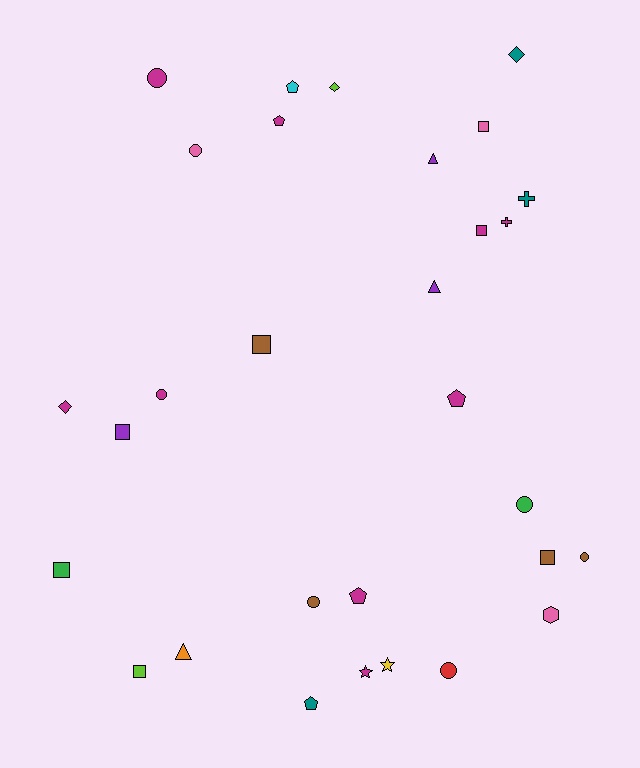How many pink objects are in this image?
There are 3 pink objects.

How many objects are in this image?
There are 30 objects.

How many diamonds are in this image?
There are 3 diamonds.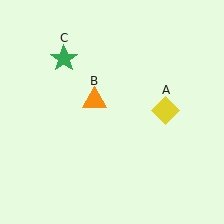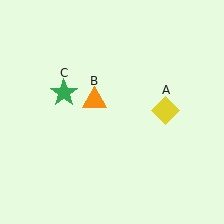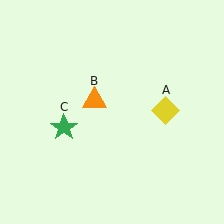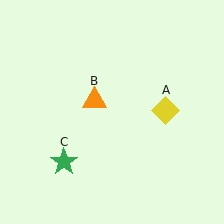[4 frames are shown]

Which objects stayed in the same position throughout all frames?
Yellow diamond (object A) and orange triangle (object B) remained stationary.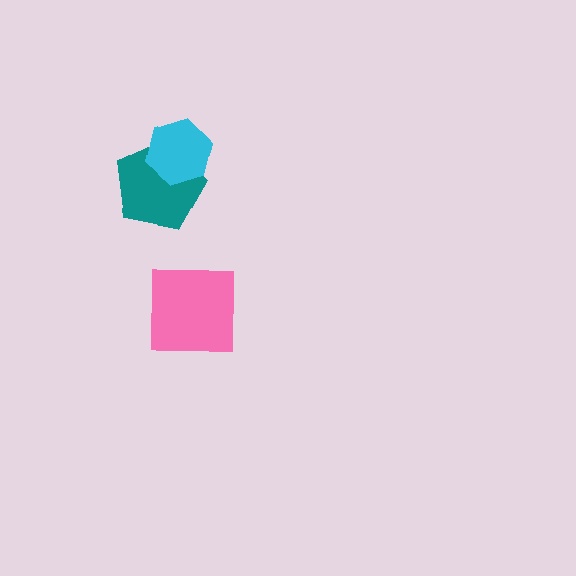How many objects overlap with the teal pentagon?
1 object overlaps with the teal pentagon.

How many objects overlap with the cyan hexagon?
1 object overlaps with the cyan hexagon.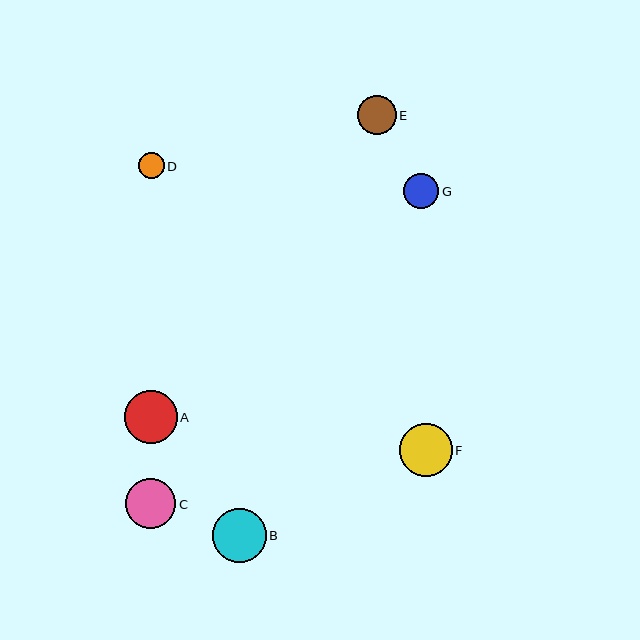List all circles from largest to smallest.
From largest to smallest: B, A, F, C, E, G, D.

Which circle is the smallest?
Circle D is the smallest with a size of approximately 26 pixels.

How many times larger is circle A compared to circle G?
Circle A is approximately 1.5 times the size of circle G.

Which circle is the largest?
Circle B is the largest with a size of approximately 53 pixels.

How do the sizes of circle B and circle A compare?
Circle B and circle A are approximately the same size.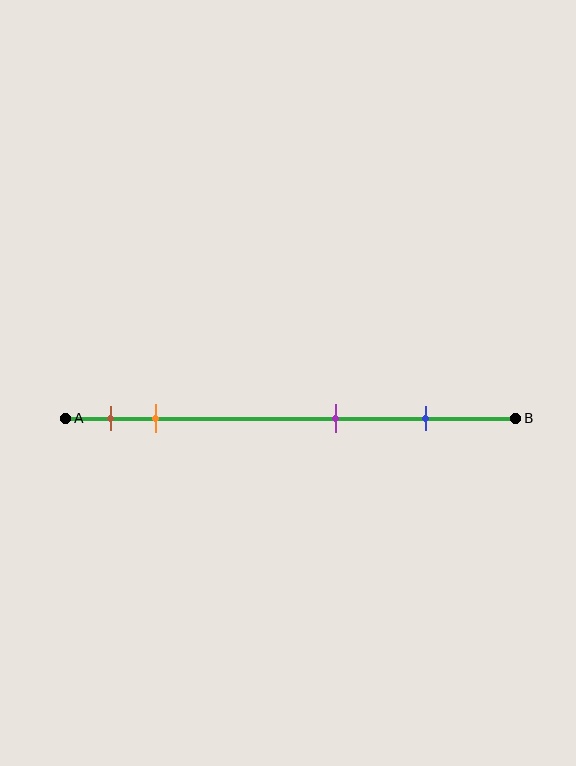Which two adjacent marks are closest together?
The brown and orange marks are the closest adjacent pair.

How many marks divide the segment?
There are 4 marks dividing the segment.